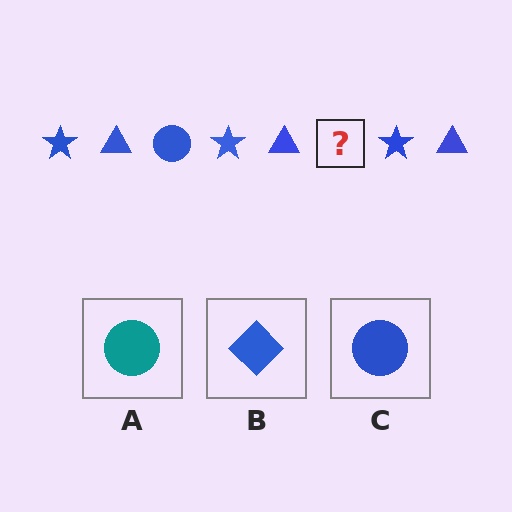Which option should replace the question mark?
Option C.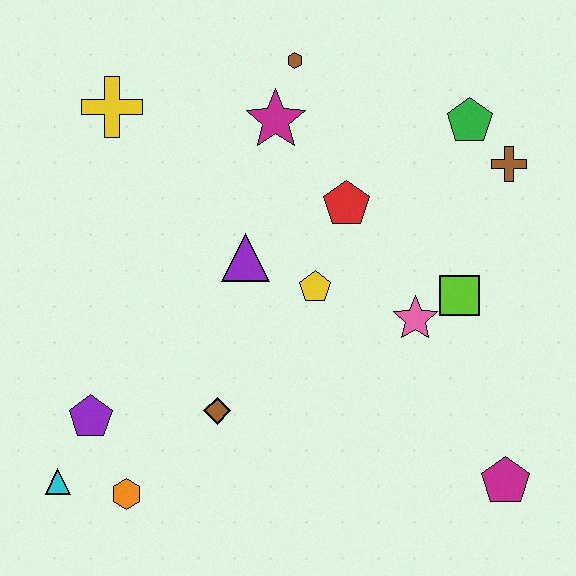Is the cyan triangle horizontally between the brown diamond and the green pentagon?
No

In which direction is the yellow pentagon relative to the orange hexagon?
The yellow pentagon is above the orange hexagon.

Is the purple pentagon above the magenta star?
No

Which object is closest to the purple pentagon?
The cyan triangle is closest to the purple pentagon.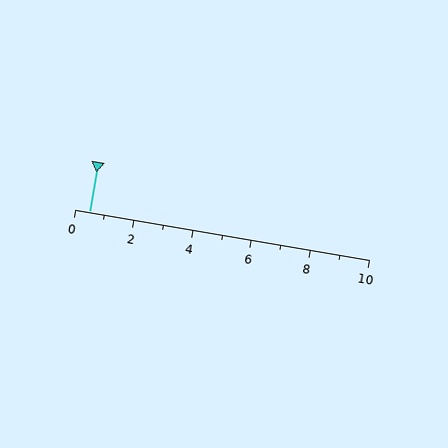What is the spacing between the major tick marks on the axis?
The major ticks are spaced 2 apart.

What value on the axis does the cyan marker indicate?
The marker indicates approximately 0.5.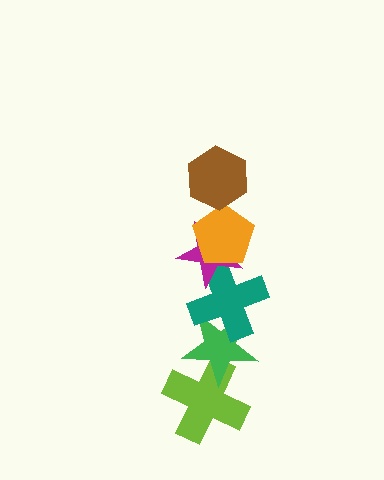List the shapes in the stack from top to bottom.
From top to bottom: the brown hexagon, the orange pentagon, the magenta star, the teal cross, the green star, the lime cross.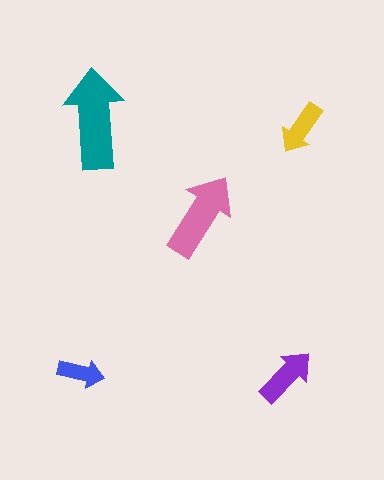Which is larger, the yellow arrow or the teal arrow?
The teal one.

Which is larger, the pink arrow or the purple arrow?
The pink one.